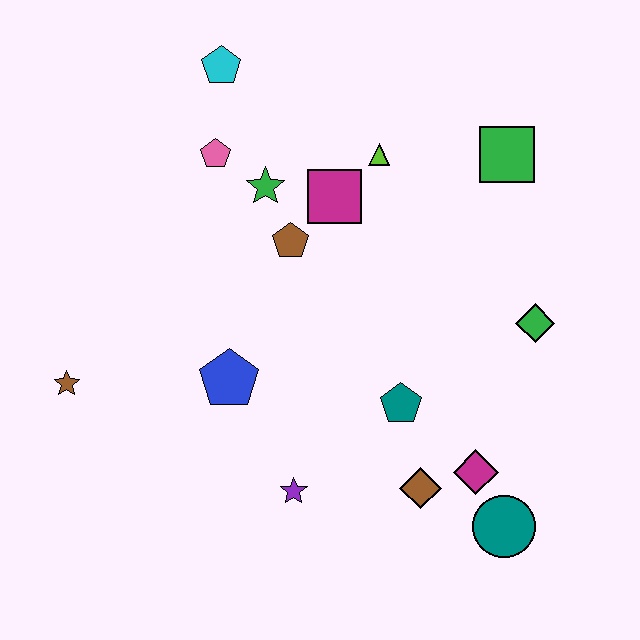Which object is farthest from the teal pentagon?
The cyan pentagon is farthest from the teal pentagon.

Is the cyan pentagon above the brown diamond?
Yes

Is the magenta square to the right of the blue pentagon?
Yes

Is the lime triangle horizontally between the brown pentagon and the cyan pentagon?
No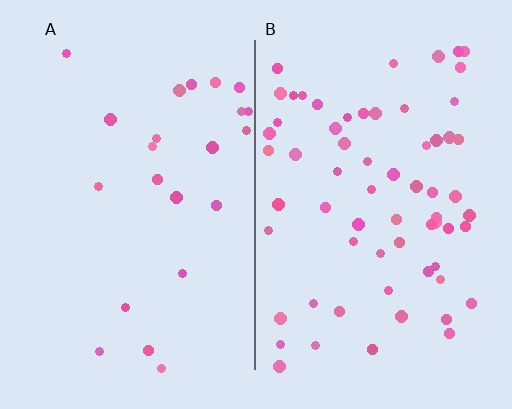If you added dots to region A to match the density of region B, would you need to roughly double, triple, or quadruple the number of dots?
Approximately triple.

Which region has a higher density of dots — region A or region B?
B (the right).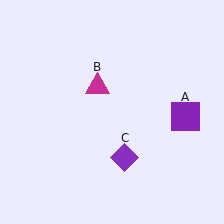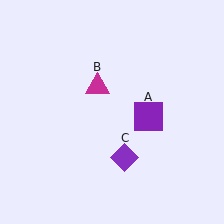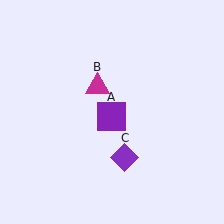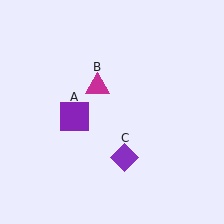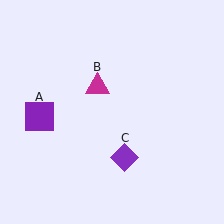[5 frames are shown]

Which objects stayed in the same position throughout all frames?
Magenta triangle (object B) and purple diamond (object C) remained stationary.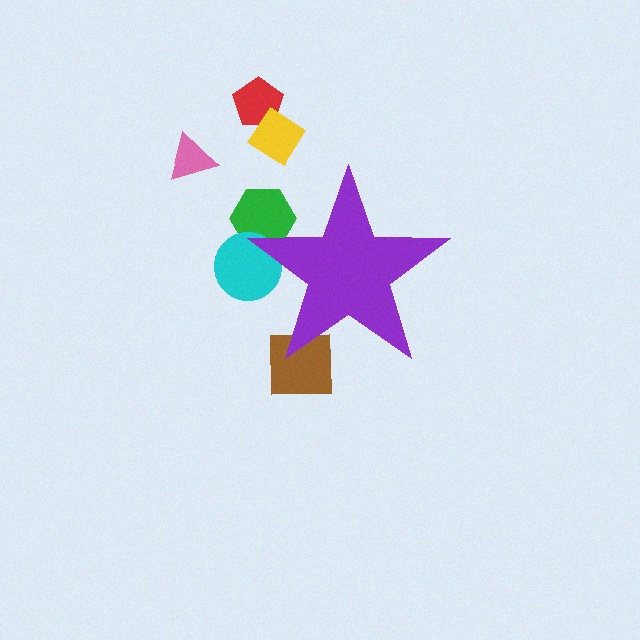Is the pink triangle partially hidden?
No, the pink triangle is fully visible.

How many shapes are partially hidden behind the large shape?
3 shapes are partially hidden.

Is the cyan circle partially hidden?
Yes, the cyan circle is partially hidden behind the purple star.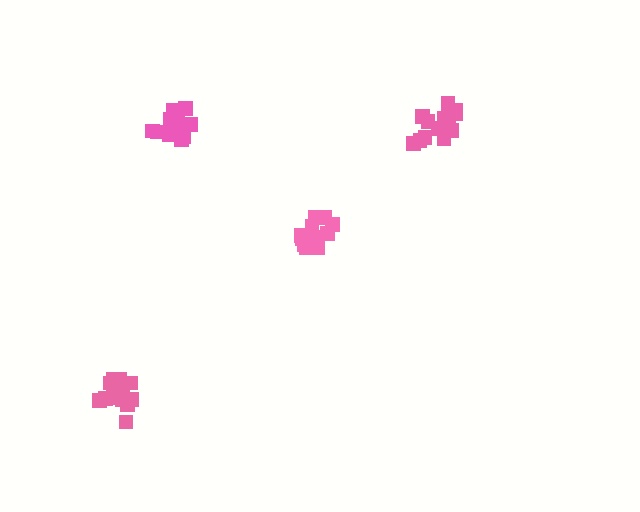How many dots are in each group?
Group 1: 14 dots, Group 2: 16 dots, Group 3: 12 dots, Group 4: 14 dots (56 total).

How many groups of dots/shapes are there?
There are 4 groups.